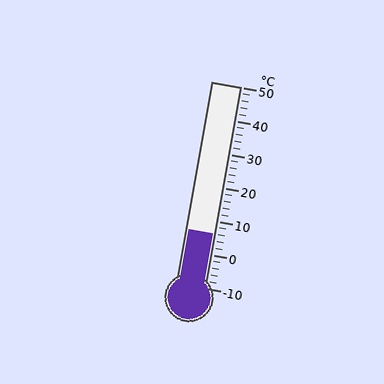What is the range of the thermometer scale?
The thermometer scale ranges from -10°C to 50°C.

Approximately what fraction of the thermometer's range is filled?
The thermometer is filled to approximately 25% of its range.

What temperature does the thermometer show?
The thermometer shows approximately 6°C.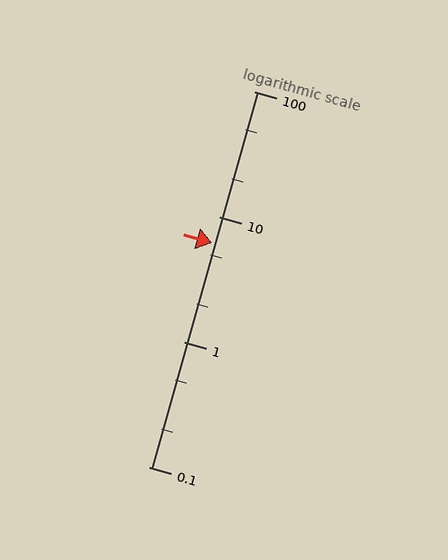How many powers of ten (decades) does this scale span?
The scale spans 3 decades, from 0.1 to 100.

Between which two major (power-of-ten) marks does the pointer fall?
The pointer is between 1 and 10.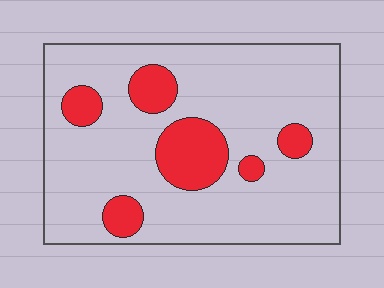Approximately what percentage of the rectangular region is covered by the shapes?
Approximately 20%.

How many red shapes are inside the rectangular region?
6.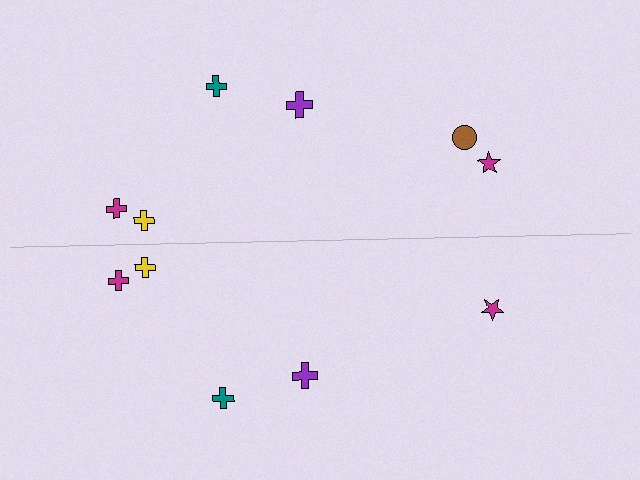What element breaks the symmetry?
A brown circle is missing from the bottom side.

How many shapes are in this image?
There are 11 shapes in this image.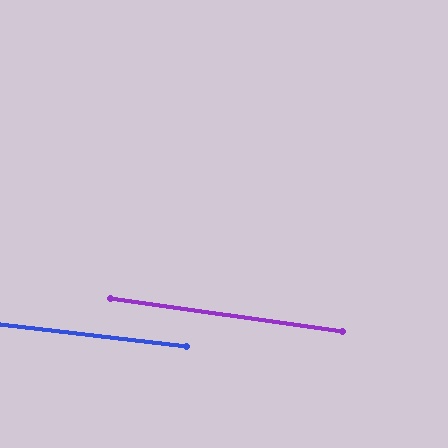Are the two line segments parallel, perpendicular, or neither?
Parallel — their directions differ by only 1.6°.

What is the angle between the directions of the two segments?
Approximately 2 degrees.